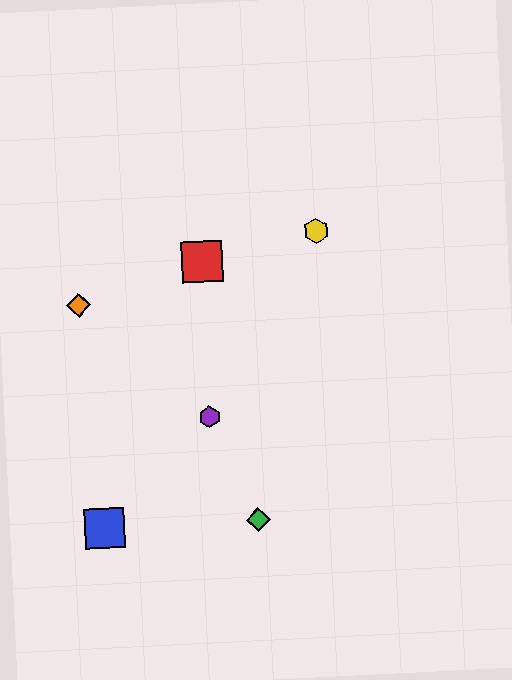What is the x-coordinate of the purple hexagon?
The purple hexagon is at x≈210.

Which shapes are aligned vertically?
The red square, the purple hexagon are aligned vertically.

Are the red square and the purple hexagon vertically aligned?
Yes, both are at x≈202.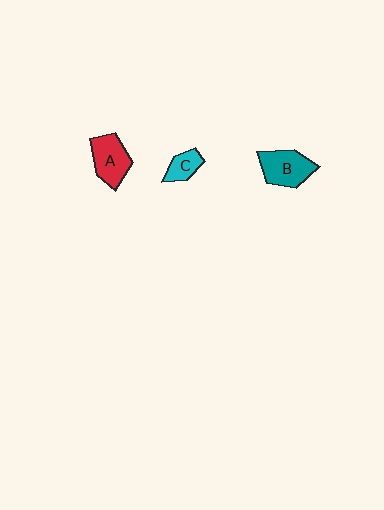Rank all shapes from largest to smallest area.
From largest to smallest: B (teal), A (red), C (cyan).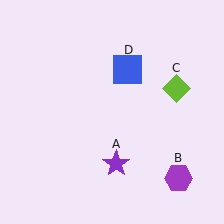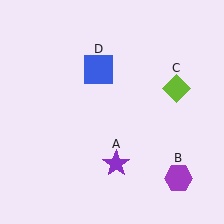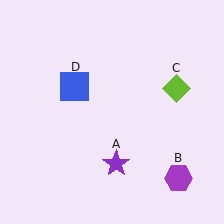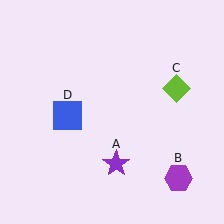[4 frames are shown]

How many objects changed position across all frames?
1 object changed position: blue square (object D).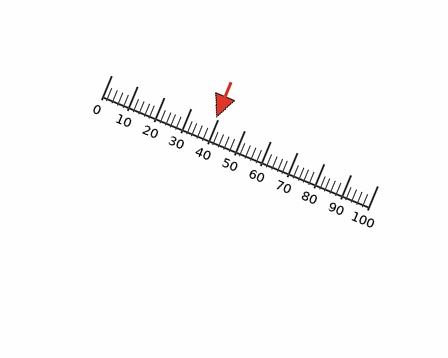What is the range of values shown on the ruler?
The ruler shows values from 0 to 100.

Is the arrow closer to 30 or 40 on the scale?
The arrow is closer to 40.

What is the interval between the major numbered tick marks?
The major tick marks are spaced 10 units apart.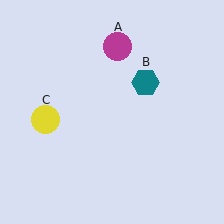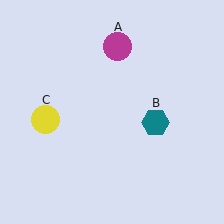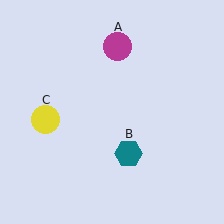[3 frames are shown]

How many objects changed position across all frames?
1 object changed position: teal hexagon (object B).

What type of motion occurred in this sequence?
The teal hexagon (object B) rotated clockwise around the center of the scene.